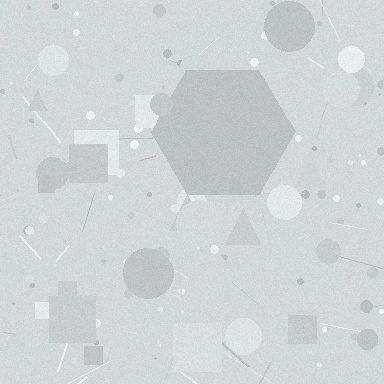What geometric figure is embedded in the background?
A hexagon is embedded in the background.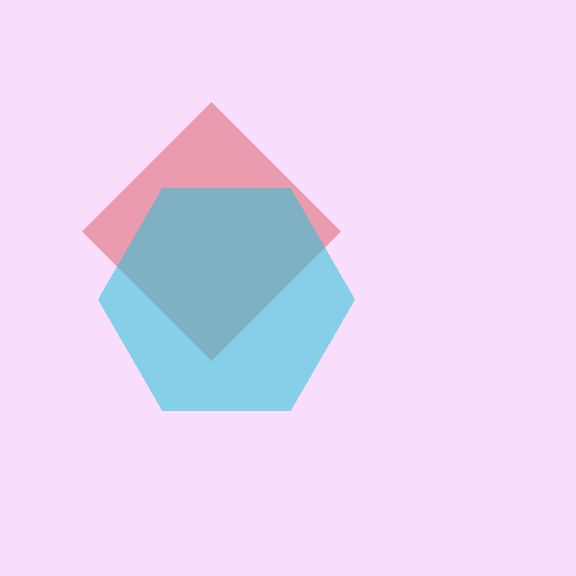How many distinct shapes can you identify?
There are 2 distinct shapes: a red diamond, a cyan hexagon.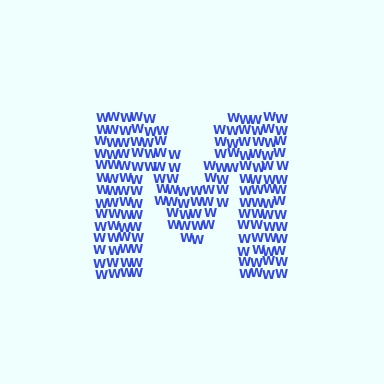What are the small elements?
The small elements are letter W's.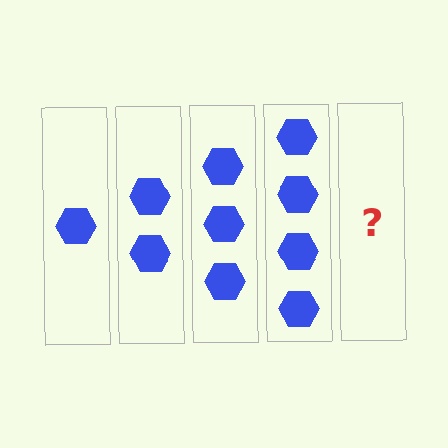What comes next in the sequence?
The next element should be 5 hexagons.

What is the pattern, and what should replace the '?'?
The pattern is that each step adds one more hexagon. The '?' should be 5 hexagons.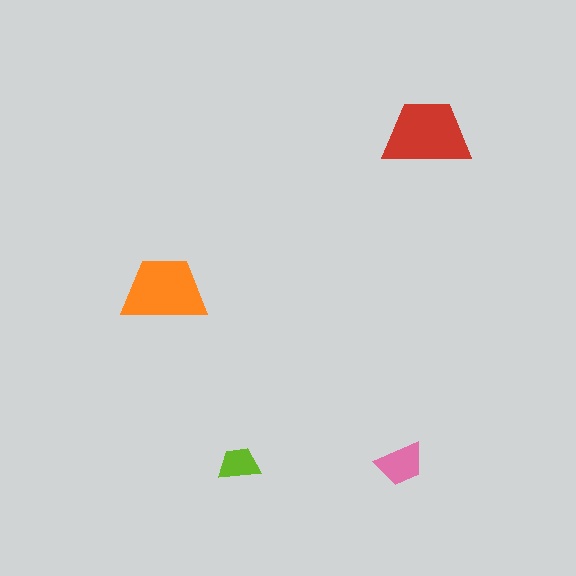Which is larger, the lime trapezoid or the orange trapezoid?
The orange one.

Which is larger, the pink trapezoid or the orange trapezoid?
The orange one.